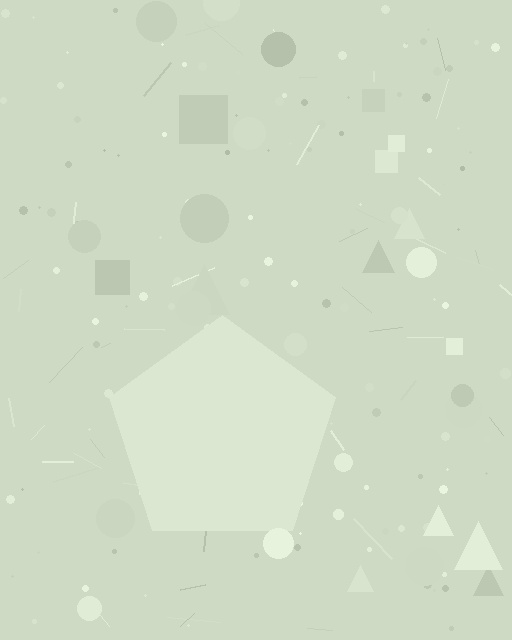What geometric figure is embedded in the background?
A pentagon is embedded in the background.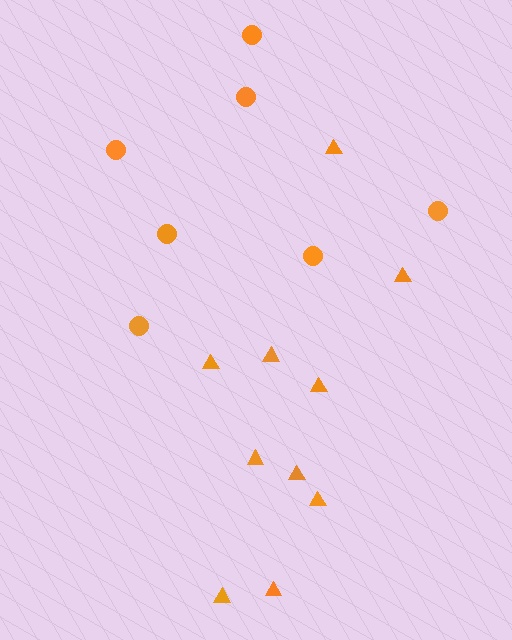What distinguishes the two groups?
There are 2 groups: one group of circles (7) and one group of triangles (10).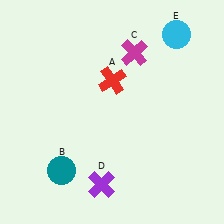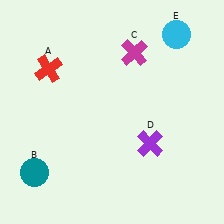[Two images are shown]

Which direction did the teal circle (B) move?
The teal circle (B) moved left.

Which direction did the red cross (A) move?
The red cross (A) moved left.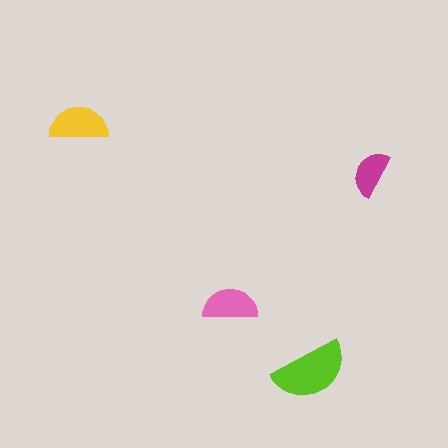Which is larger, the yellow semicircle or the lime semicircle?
The lime one.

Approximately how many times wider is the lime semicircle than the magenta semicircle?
About 1.5 times wider.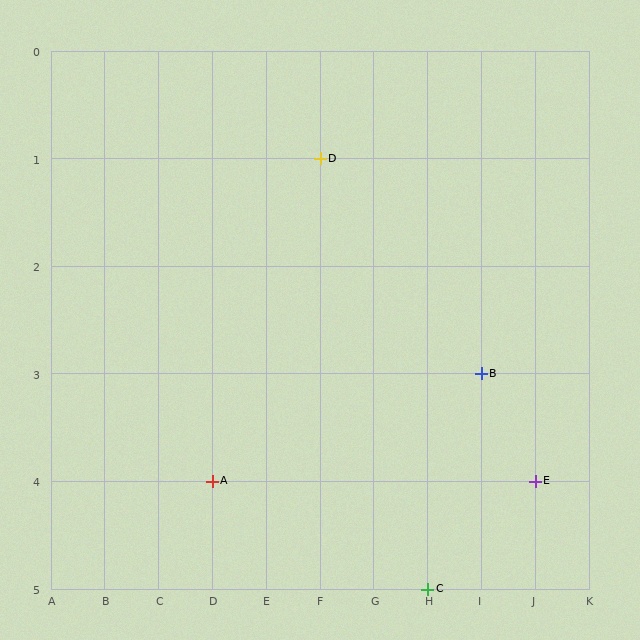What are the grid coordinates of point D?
Point D is at grid coordinates (F, 1).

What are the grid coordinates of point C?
Point C is at grid coordinates (H, 5).